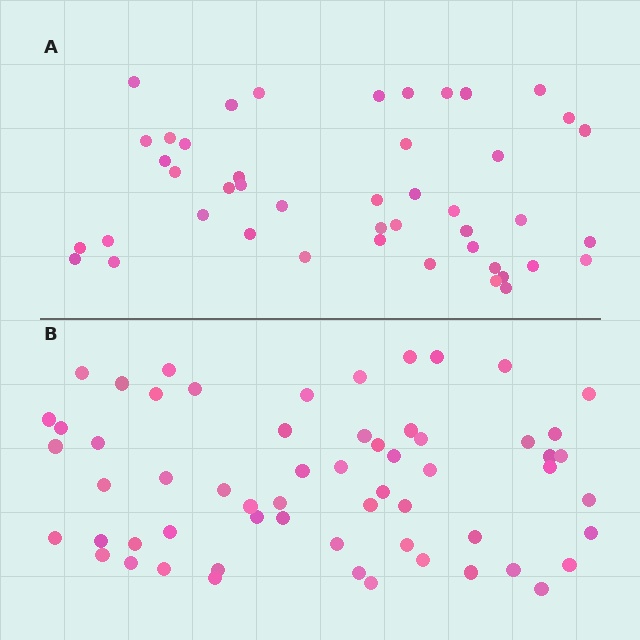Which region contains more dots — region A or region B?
Region B (the bottom region) has more dots.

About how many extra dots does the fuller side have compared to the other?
Region B has approximately 15 more dots than region A.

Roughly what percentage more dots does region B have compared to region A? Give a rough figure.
About 35% more.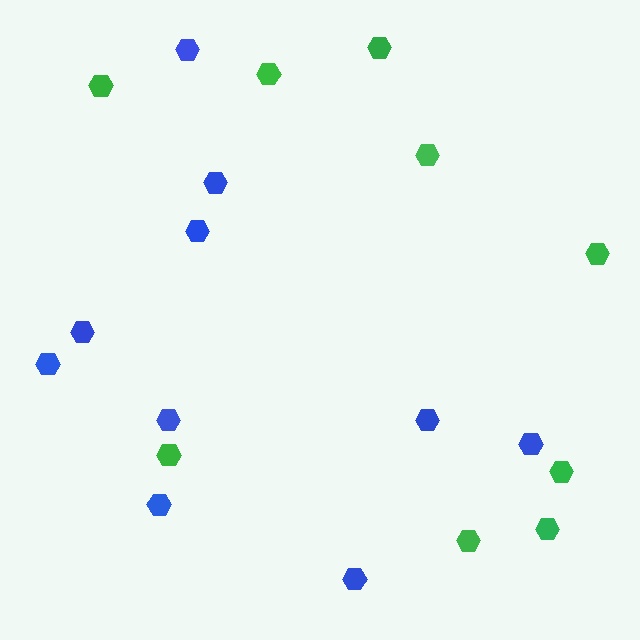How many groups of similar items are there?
There are 2 groups: one group of blue hexagons (10) and one group of green hexagons (9).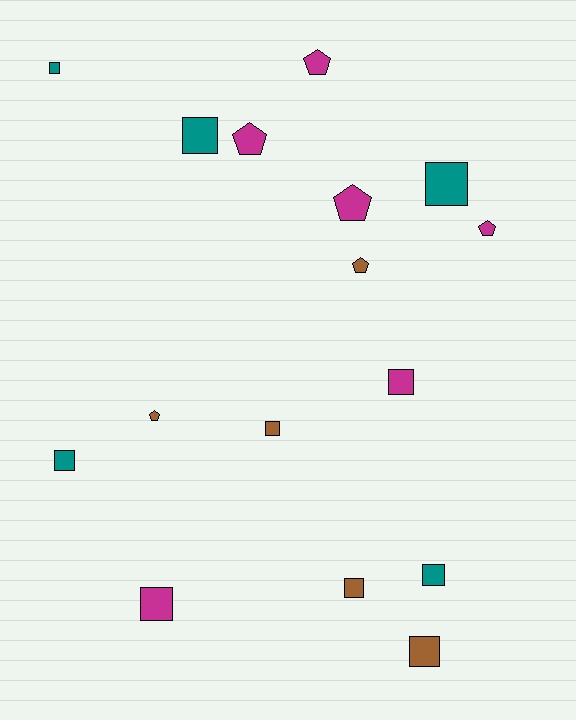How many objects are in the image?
There are 16 objects.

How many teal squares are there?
There are 5 teal squares.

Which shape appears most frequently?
Square, with 10 objects.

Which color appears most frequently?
Magenta, with 6 objects.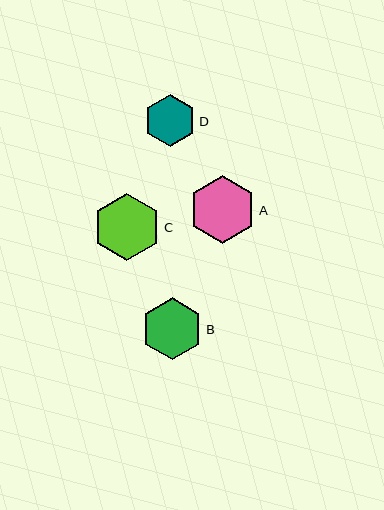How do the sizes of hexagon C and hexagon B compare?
Hexagon C and hexagon B are approximately the same size.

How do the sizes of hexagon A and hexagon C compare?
Hexagon A and hexagon C are approximately the same size.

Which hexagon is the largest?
Hexagon A is the largest with a size of approximately 68 pixels.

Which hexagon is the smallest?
Hexagon D is the smallest with a size of approximately 52 pixels.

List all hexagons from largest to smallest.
From largest to smallest: A, C, B, D.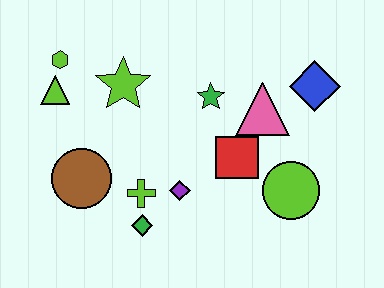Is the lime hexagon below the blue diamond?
No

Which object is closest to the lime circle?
The red square is closest to the lime circle.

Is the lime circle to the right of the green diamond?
Yes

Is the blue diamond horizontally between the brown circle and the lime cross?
No